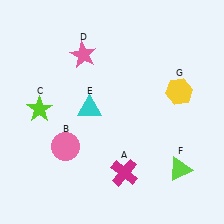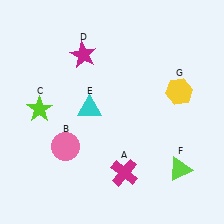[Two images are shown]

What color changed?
The star (D) changed from pink in Image 1 to magenta in Image 2.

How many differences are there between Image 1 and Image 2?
There is 1 difference between the two images.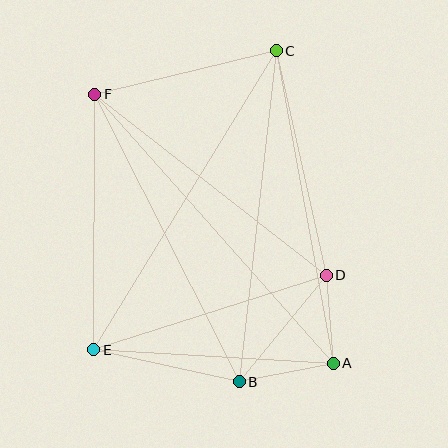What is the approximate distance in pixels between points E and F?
The distance between E and F is approximately 256 pixels.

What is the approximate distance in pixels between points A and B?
The distance between A and B is approximately 96 pixels.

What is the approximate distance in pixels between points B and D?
The distance between B and D is approximately 138 pixels.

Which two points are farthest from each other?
Points A and F are farthest from each other.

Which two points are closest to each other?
Points A and D are closest to each other.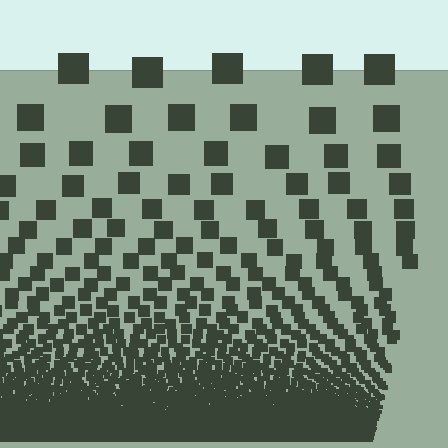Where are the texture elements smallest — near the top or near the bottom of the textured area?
Near the bottom.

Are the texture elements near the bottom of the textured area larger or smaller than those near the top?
Smaller. The gradient is inverted — elements near the bottom are smaller and denser.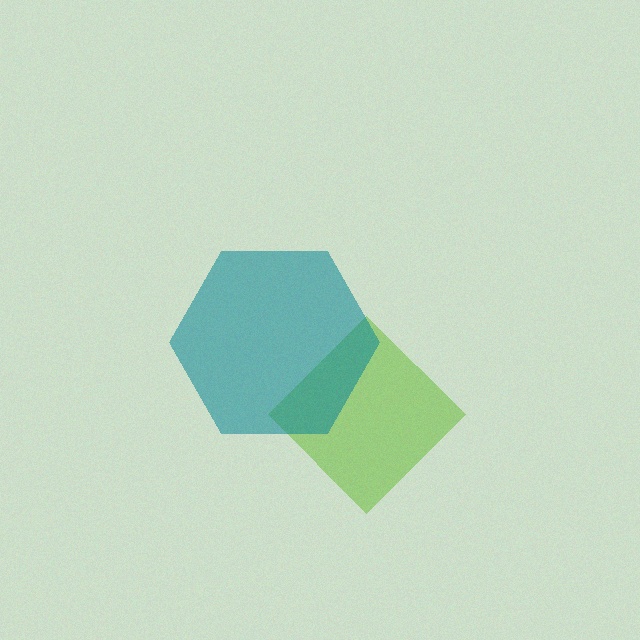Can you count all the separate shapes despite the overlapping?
Yes, there are 2 separate shapes.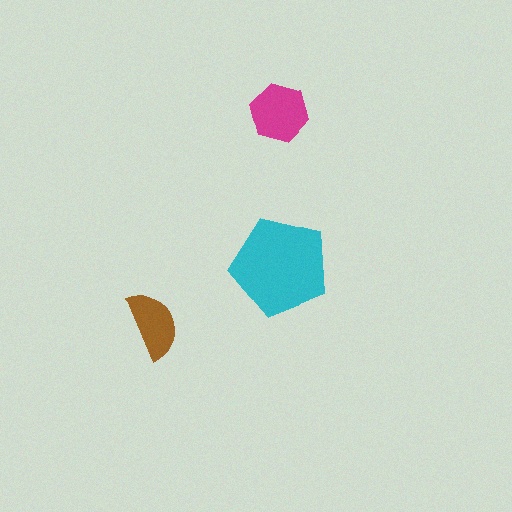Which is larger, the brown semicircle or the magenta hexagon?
The magenta hexagon.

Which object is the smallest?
The brown semicircle.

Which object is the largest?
The cyan pentagon.